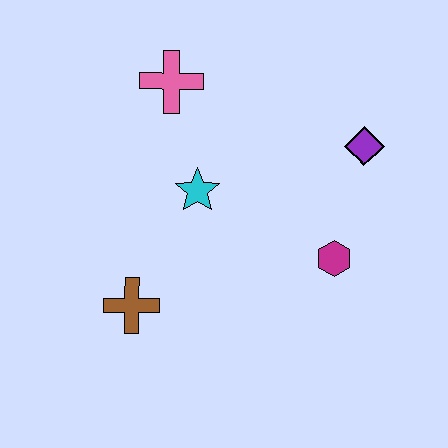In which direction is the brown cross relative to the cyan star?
The brown cross is below the cyan star.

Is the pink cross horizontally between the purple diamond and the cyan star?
No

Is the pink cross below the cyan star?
No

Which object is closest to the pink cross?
The cyan star is closest to the pink cross.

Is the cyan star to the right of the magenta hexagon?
No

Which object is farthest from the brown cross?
The purple diamond is farthest from the brown cross.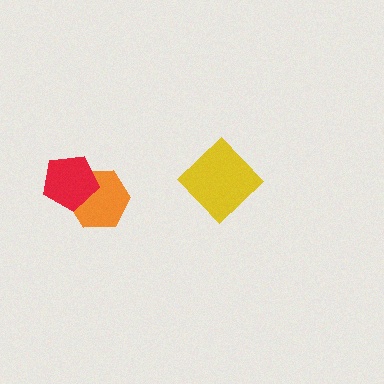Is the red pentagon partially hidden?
No, no other shape covers it.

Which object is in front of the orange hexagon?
The red pentagon is in front of the orange hexagon.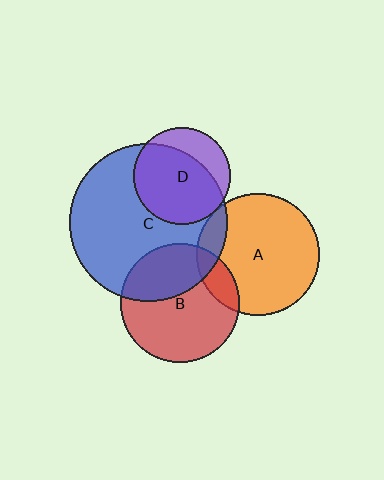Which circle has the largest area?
Circle C (blue).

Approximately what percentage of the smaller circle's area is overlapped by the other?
Approximately 35%.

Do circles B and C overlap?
Yes.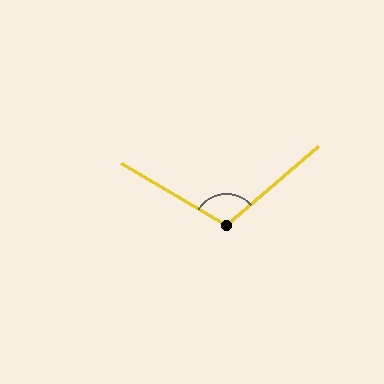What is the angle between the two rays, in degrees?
Approximately 108 degrees.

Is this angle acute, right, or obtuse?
It is obtuse.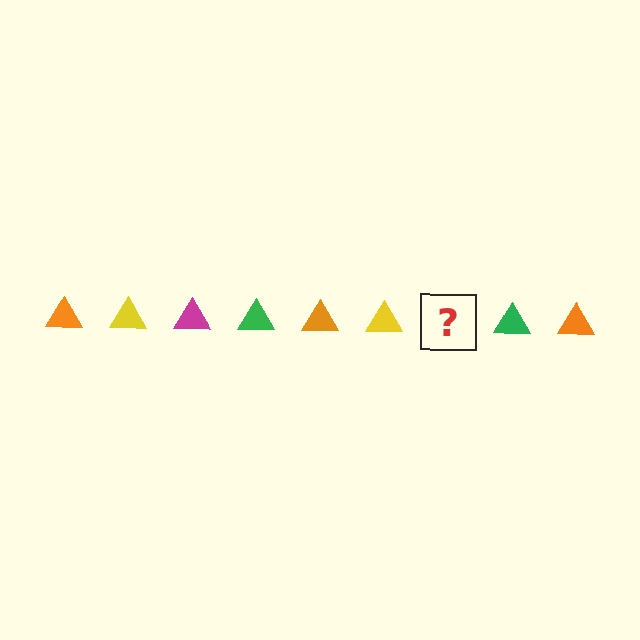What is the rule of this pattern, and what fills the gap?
The rule is that the pattern cycles through orange, yellow, magenta, green triangles. The gap should be filled with a magenta triangle.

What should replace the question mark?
The question mark should be replaced with a magenta triangle.